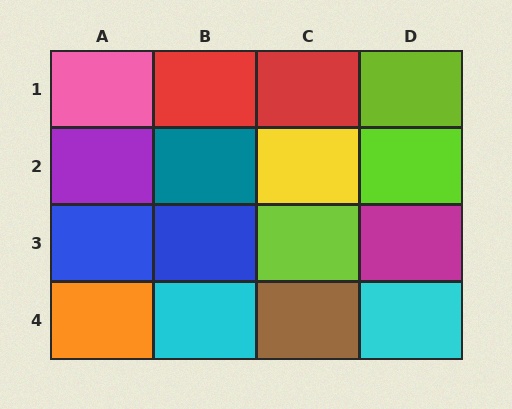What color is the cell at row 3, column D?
Magenta.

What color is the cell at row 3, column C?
Lime.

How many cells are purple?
1 cell is purple.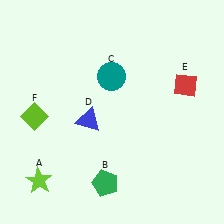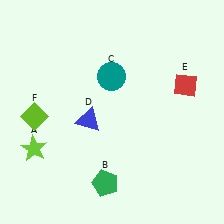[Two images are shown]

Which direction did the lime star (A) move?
The lime star (A) moved up.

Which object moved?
The lime star (A) moved up.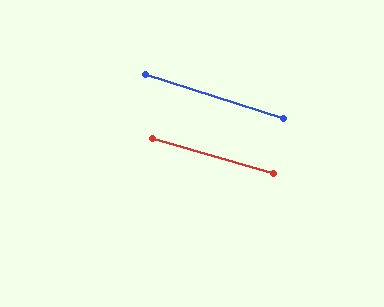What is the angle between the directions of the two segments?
Approximately 1 degree.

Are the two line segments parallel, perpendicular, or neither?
Parallel — their directions differ by only 0.8°.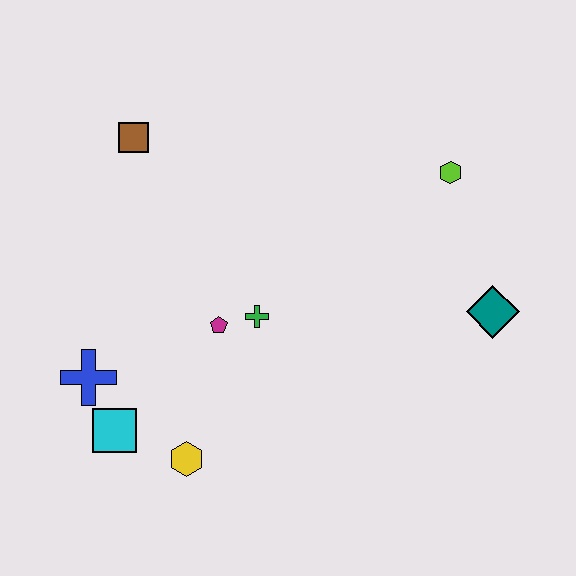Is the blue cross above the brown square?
No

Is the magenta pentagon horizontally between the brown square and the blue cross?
No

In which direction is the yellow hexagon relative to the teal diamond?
The yellow hexagon is to the left of the teal diamond.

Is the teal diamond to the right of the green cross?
Yes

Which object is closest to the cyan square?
The blue cross is closest to the cyan square.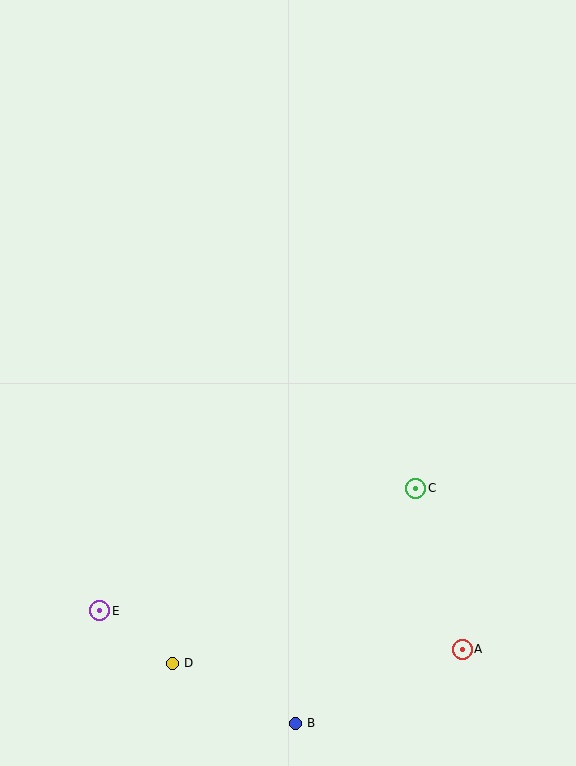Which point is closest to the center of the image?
Point C at (416, 488) is closest to the center.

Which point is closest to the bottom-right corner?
Point A is closest to the bottom-right corner.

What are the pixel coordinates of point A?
Point A is at (462, 649).